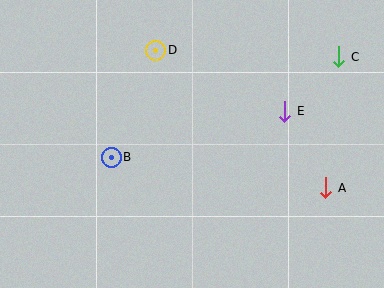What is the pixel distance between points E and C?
The distance between E and C is 77 pixels.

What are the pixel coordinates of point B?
Point B is at (111, 157).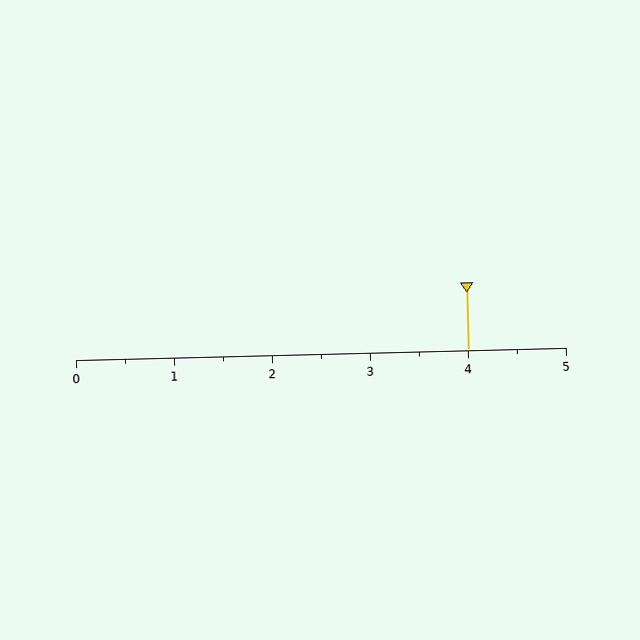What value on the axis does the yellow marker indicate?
The marker indicates approximately 4.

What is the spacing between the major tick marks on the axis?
The major ticks are spaced 1 apart.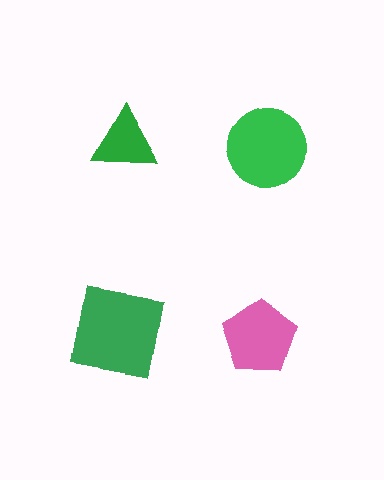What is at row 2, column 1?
A green square.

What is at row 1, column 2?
A green circle.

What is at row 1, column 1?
A green triangle.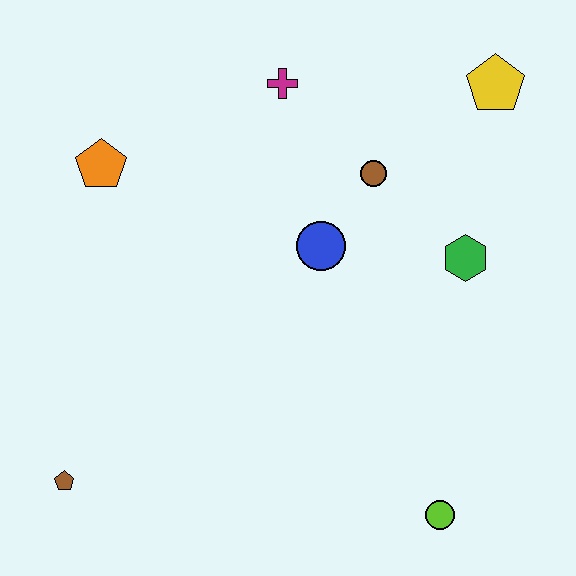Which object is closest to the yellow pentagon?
The brown circle is closest to the yellow pentagon.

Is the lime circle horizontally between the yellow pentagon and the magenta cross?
Yes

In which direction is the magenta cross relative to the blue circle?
The magenta cross is above the blue circle.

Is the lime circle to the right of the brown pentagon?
Yes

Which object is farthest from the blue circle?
The brown pentagon is farthest from the blue circle.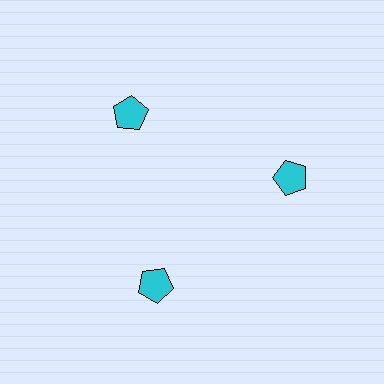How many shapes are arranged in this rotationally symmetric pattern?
There are 3 shapes, arranged in 3 groups of 1.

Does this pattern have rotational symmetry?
Yes, this pattern has 3-fold rotational symmetry. It looks the same after rotating 120 degrees around the center.